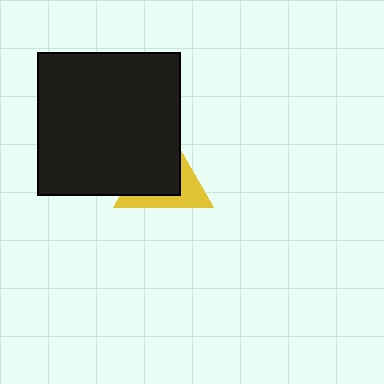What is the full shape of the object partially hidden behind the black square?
The partially hidden object is a yellow triangle.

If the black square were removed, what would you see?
You would see the complete yellow triangle.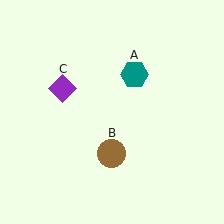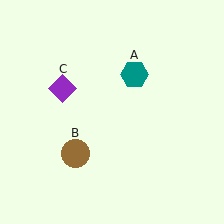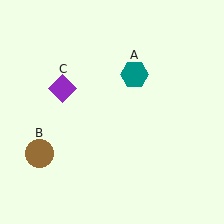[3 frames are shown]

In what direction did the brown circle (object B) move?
The brown circle (object B) moved left.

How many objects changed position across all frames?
1 object changed position: brown circle (object B).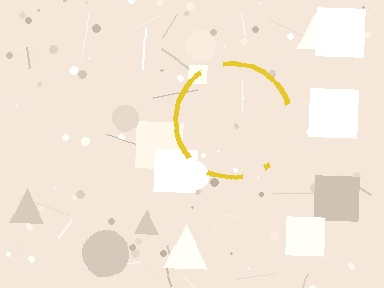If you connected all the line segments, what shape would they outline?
They would outline a circle.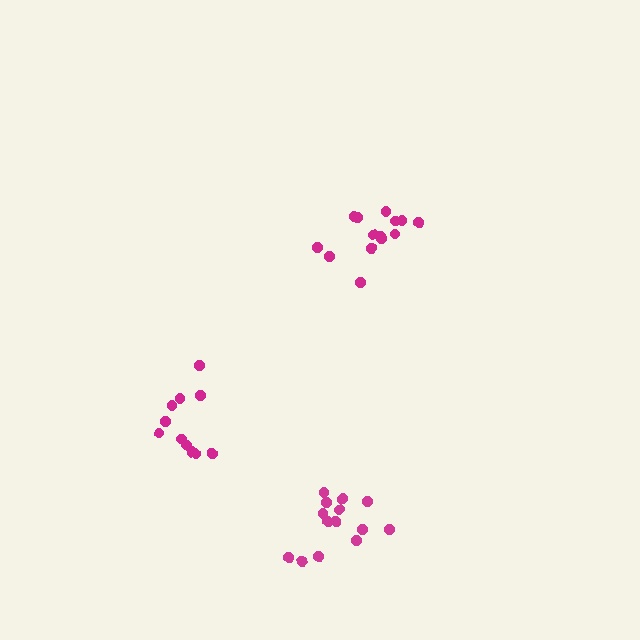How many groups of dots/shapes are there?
There are 3 groups.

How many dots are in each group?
Group 1: 14 dots, Group 2: 14 dots, Group 3: 11 dots (39 total).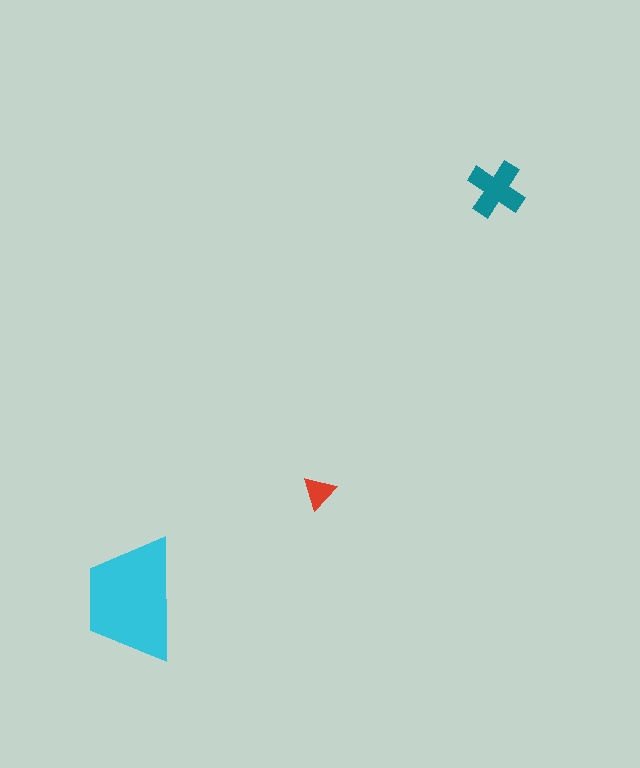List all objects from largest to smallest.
The cyan trapezoid, the teal cross, the red triangle.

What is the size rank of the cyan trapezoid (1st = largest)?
1st.